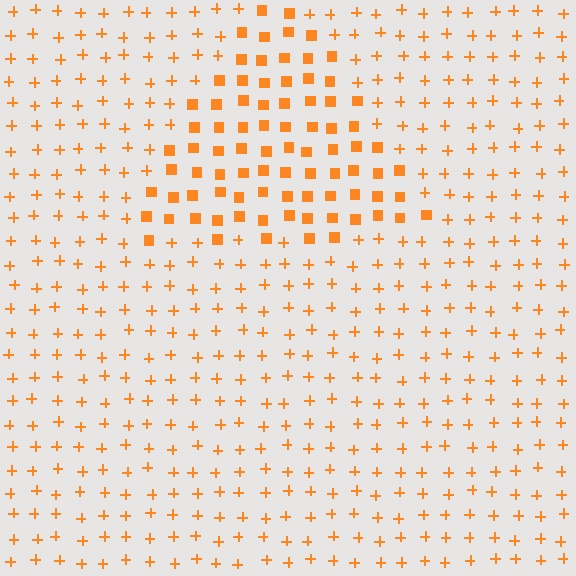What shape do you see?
I see a triangle.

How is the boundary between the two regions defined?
The boundary is defined by a change in element shape: squares inside vs. plus signs outside. All elements share the same color and spacing.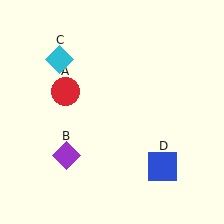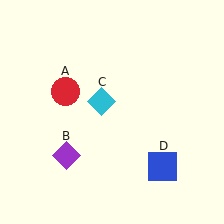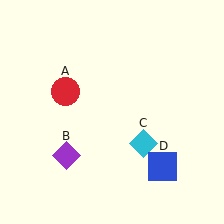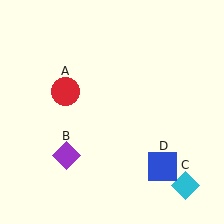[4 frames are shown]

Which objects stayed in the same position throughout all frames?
Red circle (object A) and purple diamond (object B) and blue square (object D) remained stationary.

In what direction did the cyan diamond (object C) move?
The cyan diamond (object C) moved down and to the right.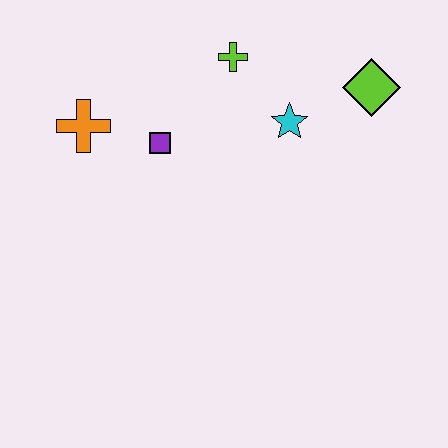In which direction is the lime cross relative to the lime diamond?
The lime cross is to the left of the lime diamond.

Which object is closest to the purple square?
The orange cross is closest to the purple square.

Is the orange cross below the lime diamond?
Yes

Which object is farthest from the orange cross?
The lime diamond is farthest from the orange cross.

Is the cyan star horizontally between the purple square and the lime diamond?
Yes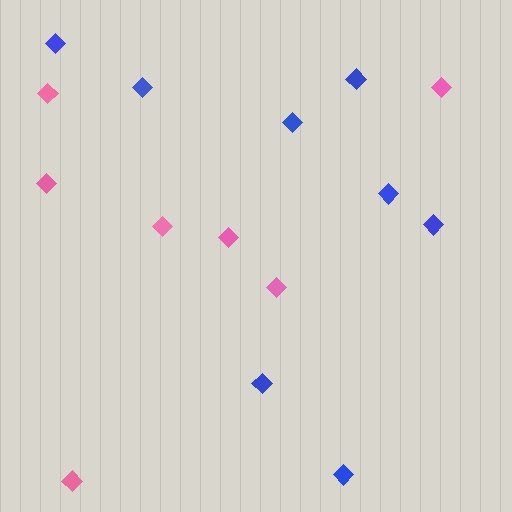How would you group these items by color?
There are 2 groups: one group of blue diamonds (8) and one group of pink diamonds (7).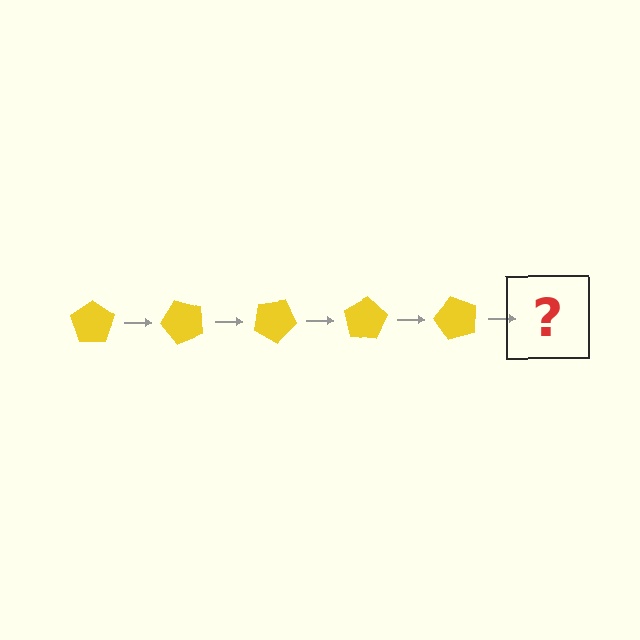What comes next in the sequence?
The next element should be a yellow pentagon rotated 250 degrees.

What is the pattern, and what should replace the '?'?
The pattern is that the pentagon rotates 50 degrees each step. The '?' should be a yellow pentagon rotated 250 degrees.